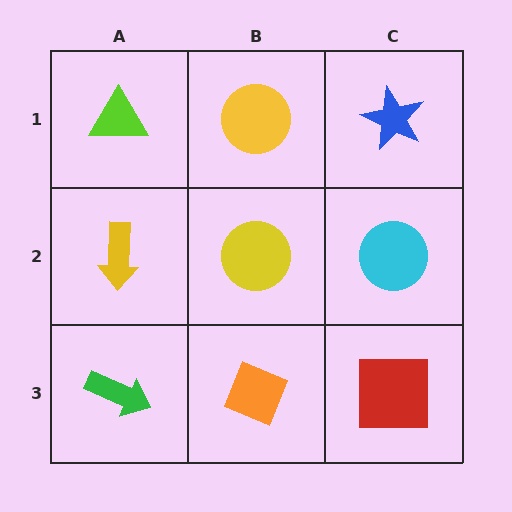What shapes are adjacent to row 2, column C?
A blue star (row 1, column C), a red square (row 3, column C), a yellow circle (row 2, column B).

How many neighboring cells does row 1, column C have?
2.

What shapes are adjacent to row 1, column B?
A yellow circle (row 2, column B), a lime triangle (row 1, column A), a blue star (row 1, column C).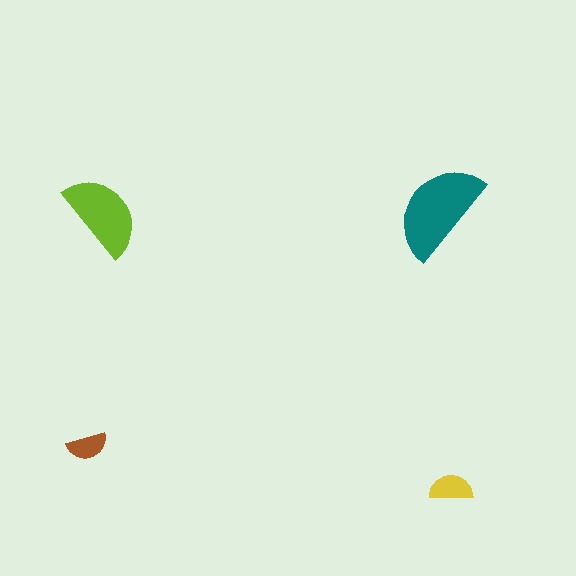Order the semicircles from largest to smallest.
the teal one, the lime one, the yellow one, the brown one.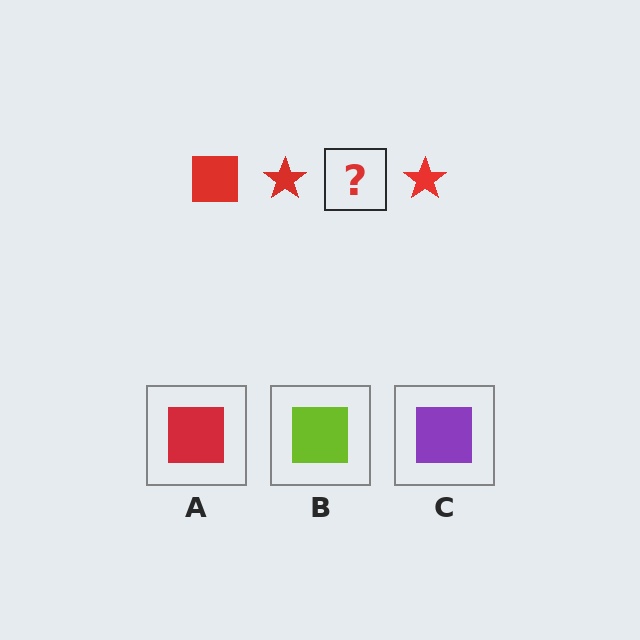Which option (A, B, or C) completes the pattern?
A.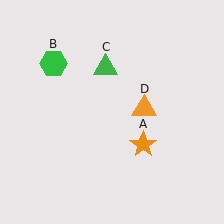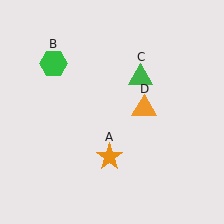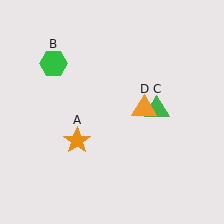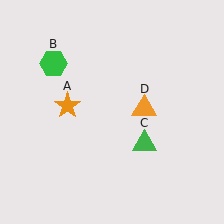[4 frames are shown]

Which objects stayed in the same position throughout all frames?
Green hexagon (object B) and orange triangle (object D) remained stationary.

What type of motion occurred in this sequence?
The orange star (object A), green triangle (object C) rotated clockwise around the center of the scene.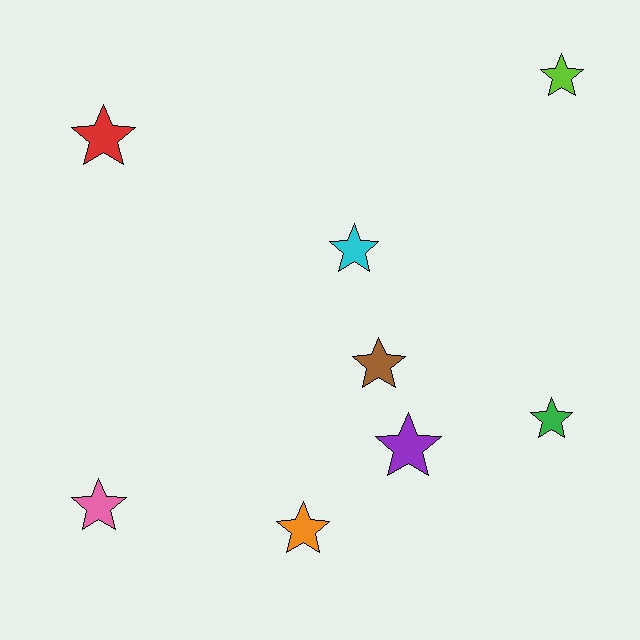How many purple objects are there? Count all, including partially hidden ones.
There is 1 purple object.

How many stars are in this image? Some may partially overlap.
There are 8 stars.